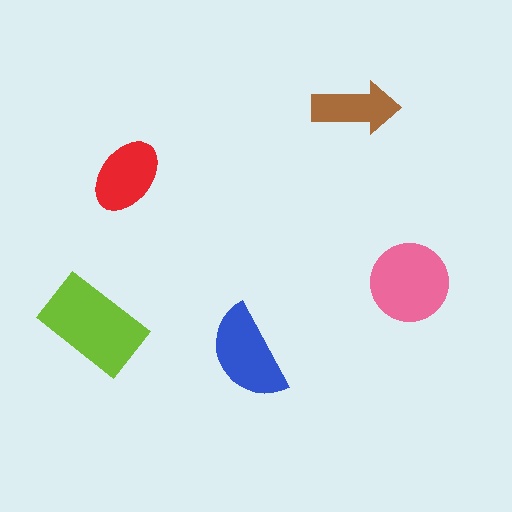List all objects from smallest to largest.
The brown arrow, the red ellipse, the blue semicircle, the pink circle, the lime rectangle.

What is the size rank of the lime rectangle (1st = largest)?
1st.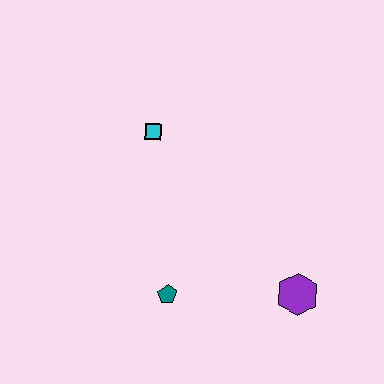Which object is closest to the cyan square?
The teal pentagon is closest to the cyan square.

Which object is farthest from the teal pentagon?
The cyan square is farthest from the teal pentagon.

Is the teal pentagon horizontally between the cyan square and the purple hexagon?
Yes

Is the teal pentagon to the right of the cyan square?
Yes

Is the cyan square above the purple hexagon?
Yes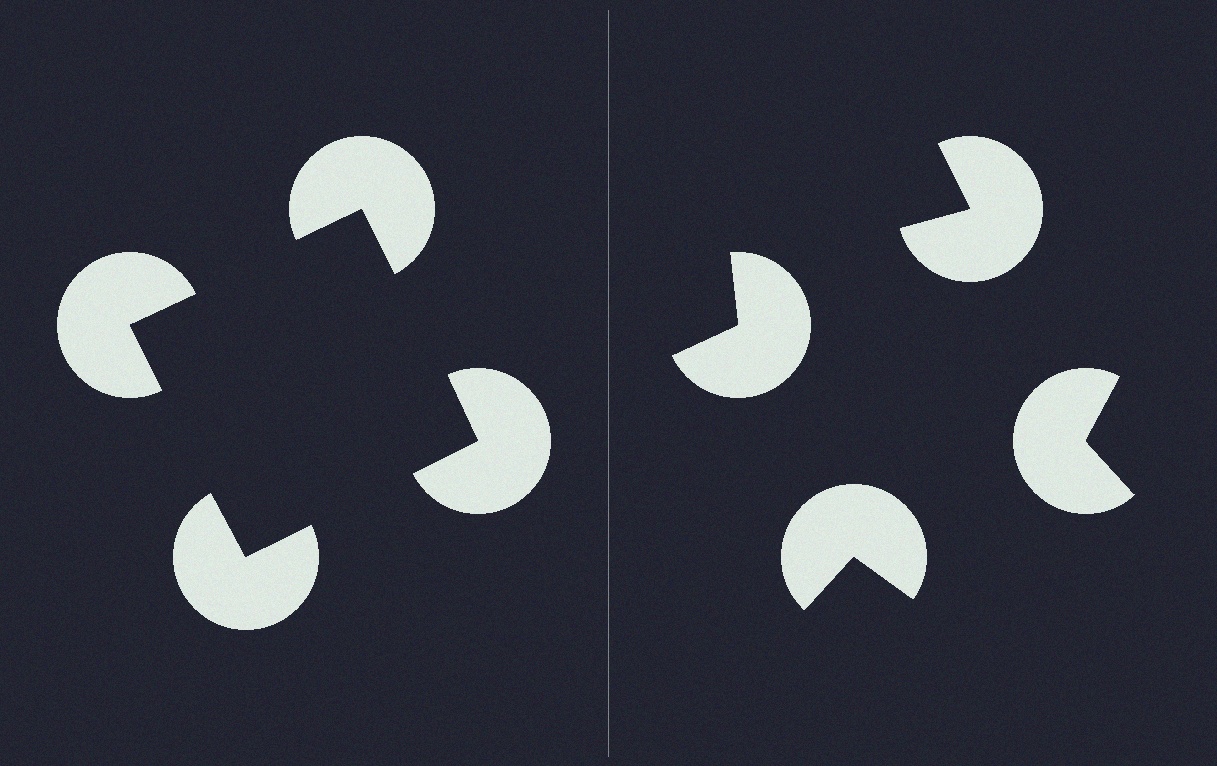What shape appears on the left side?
An illusory square.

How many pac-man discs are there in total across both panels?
8 — 4 on each side.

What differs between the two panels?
The pac-man discs are positioned identically on both sides; only the wedge orientations differ. On the left they align to a square; on the right they are misaligned.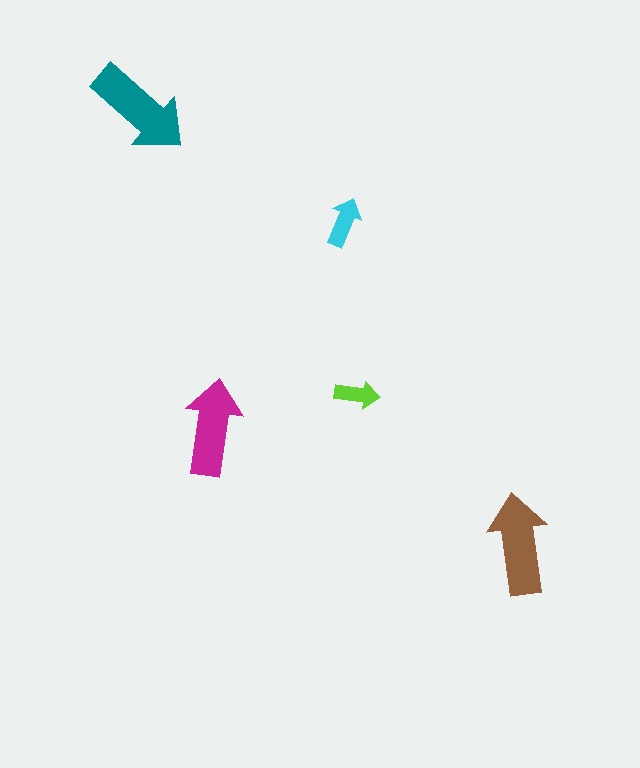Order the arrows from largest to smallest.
the teal one, the brown one, the magenta one, the cyan one, the lime one.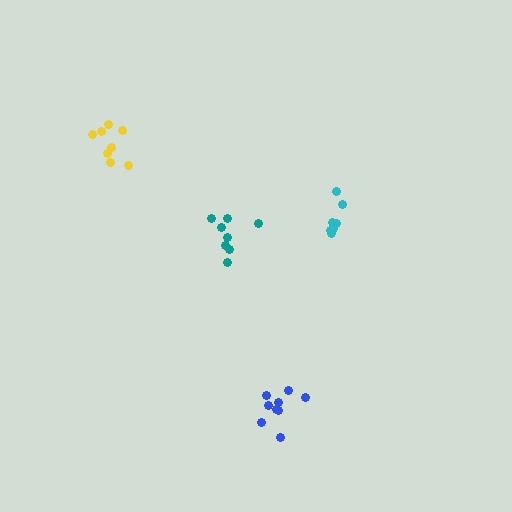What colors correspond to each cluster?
The clusters are colored: teal, cyan, yellow, blue.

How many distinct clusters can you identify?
There are 4 distinct clusters.